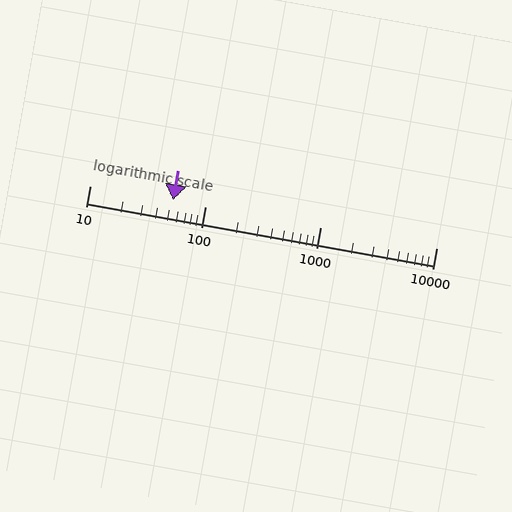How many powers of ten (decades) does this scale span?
The scale spans 3 decades, from 10 to 10000.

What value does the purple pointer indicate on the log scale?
The pointer indicates approximately 53.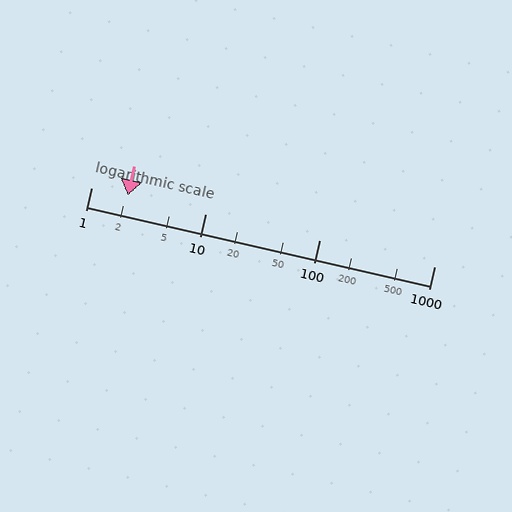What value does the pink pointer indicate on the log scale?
The pointer indicates approximately 2.1.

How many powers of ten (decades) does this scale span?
The scale spans 3 decades, from 1 to 1000.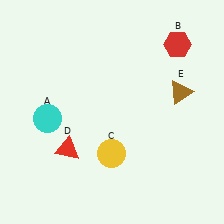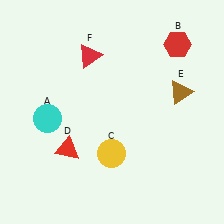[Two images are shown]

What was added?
A red triangle (F) was added in Image 2.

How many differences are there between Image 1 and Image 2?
There is 1 difference between the two images.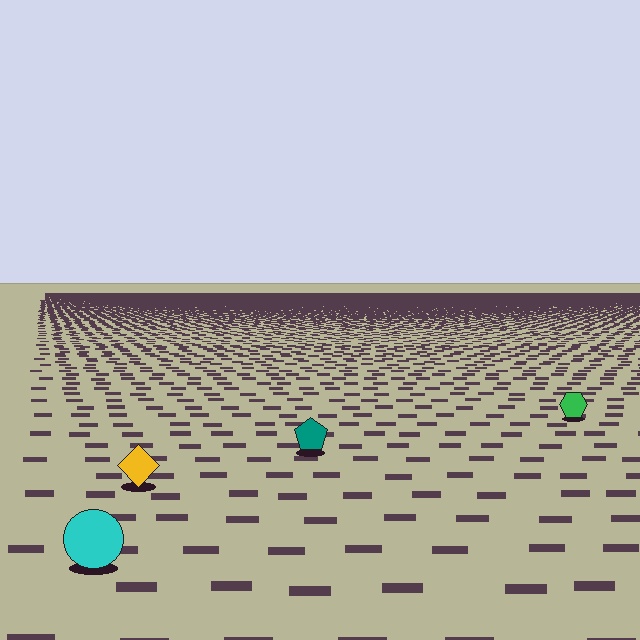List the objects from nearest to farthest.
From nearest to farthest: the cyan circle, the yellow diamond, the teal pentagon, the green hexagon.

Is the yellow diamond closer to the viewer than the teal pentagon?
Yes. The yellow diamond is closer — you can tell from the texture gradient: the ground texture is coarser near it.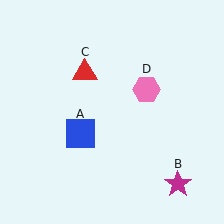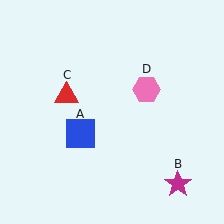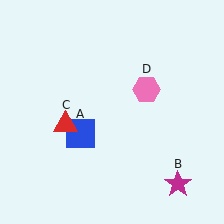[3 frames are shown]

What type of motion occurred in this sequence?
The red triangle (object C) rotated counterclockwise around the center of the scene.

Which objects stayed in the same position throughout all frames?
Blue square (object A) and magenta star (object B) and pink hexagon (object D) remained stationary.